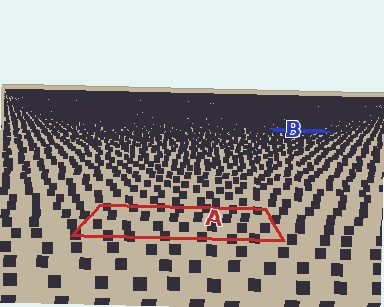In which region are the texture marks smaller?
The texture marks are smaller in region B, because it is farther away.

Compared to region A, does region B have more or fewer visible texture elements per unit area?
Region B has more texture elements per unit area — they are packed more densely because it is farther away.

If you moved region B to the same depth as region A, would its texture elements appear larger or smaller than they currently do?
They would appear larger. At a closer depth, the same texture elements are projected at a bigger on-screen size.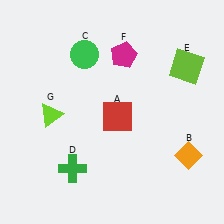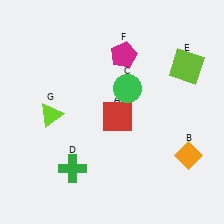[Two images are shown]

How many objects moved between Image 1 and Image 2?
1 object moved between the two images.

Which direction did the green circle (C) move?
The green circle (C) moved right.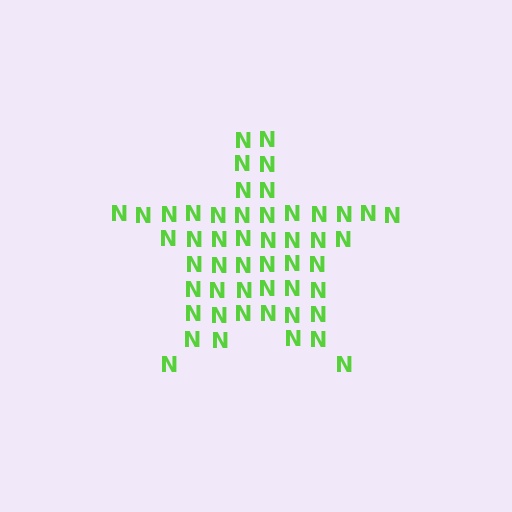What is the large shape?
The large shape is a star.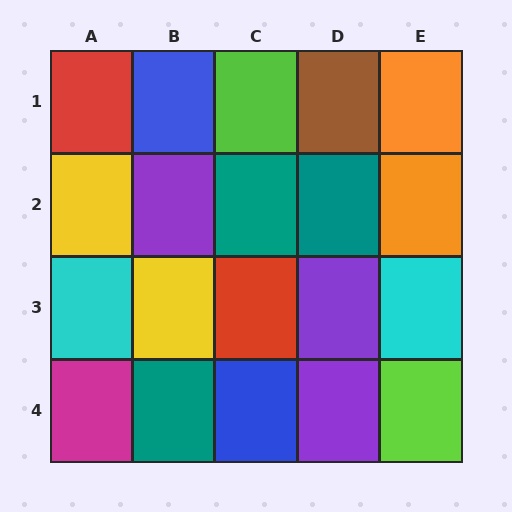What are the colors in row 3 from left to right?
Cyan, yellow, red, purple, cyan.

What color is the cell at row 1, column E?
Orange.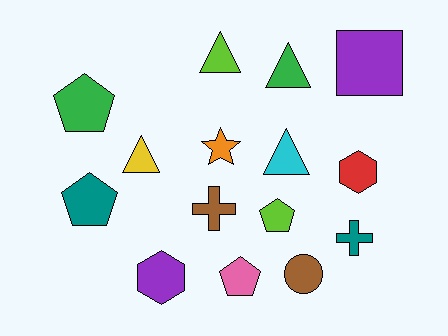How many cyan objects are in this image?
There is 1 cyan object.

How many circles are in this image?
There is 1 circle.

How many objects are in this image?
There are 15 objects.